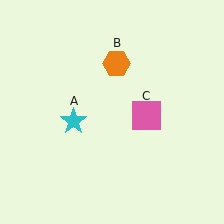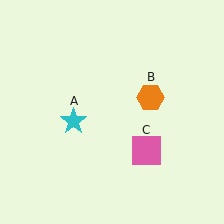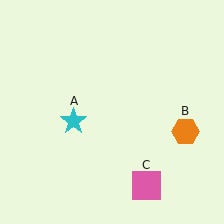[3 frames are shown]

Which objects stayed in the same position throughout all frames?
Cyan star (object A) remained stationary.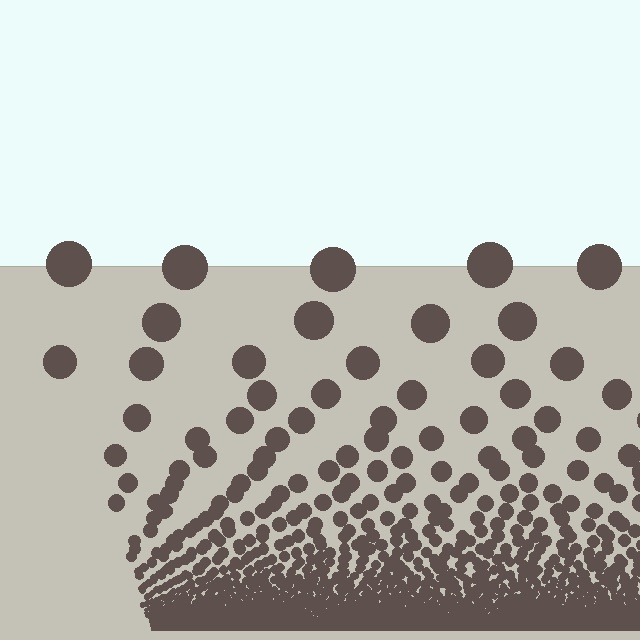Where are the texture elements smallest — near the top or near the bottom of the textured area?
Near the bottom.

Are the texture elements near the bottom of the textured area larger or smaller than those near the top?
Smaller. The gradient is inverted — elements near the bottom are smaller and denser.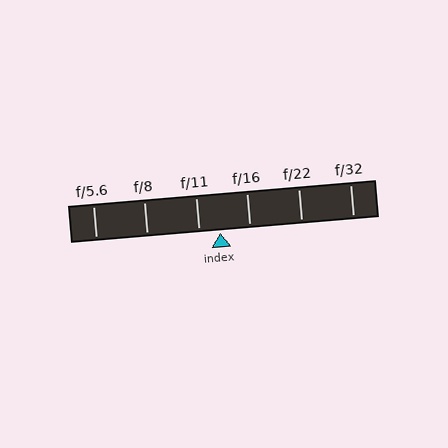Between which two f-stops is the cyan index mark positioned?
The index mark is between f/11 and f/16.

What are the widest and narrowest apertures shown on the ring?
The widest aperture shown is f/5.6 and the narrowest is f/32.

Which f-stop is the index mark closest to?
The index mark is closest to f/11.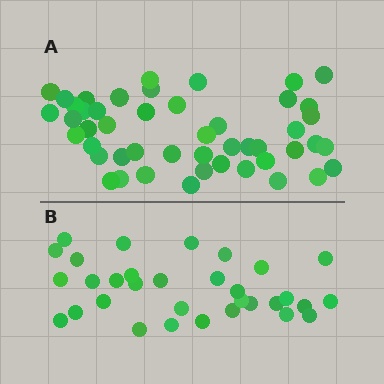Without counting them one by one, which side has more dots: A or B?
Region A (the top region) has more dots.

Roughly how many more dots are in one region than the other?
Region A has approximately 15 more dots than region B.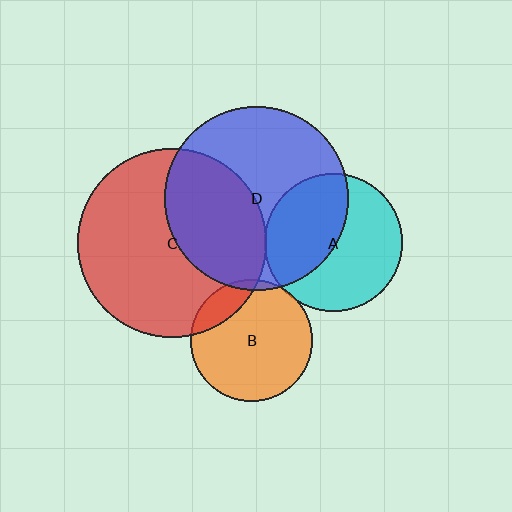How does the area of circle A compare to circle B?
Approximately 1.3 times.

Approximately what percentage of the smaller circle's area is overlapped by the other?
Approximately 5%.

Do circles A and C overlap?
Yes.